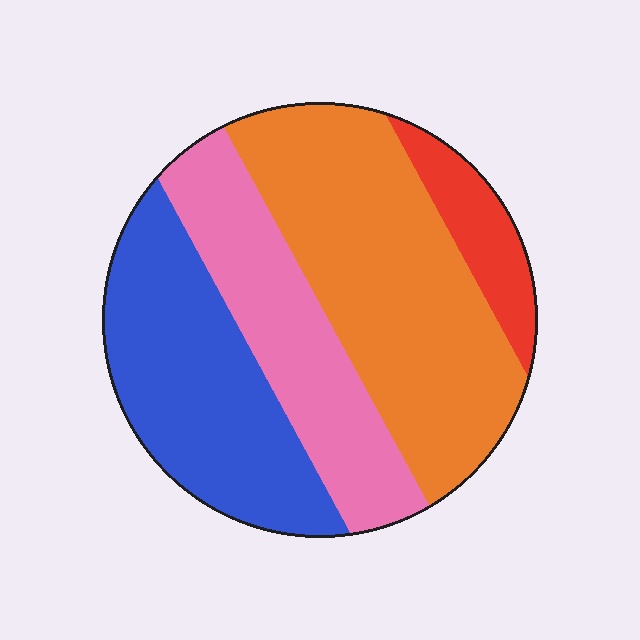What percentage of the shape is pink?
Pink takes up less than a quarter of the shape.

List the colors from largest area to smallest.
From largest to smallest: orange, blue, pink, red.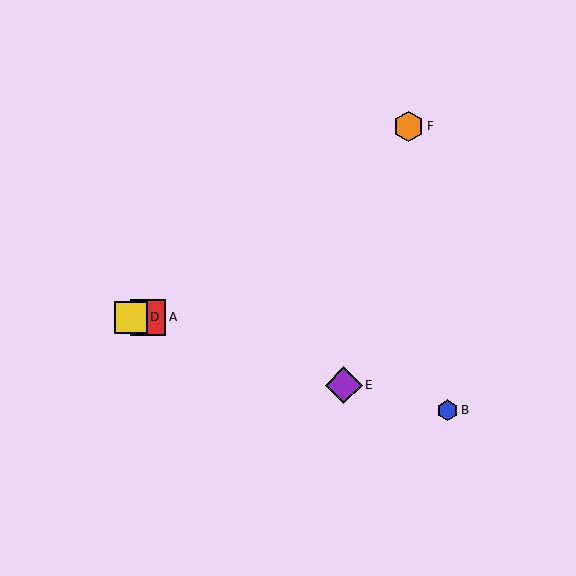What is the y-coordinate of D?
Object D is at y≈317.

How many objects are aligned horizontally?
3 objects (A, C, D) are aligned horizontally.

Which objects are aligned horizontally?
Objects A, C, D are aligned horizontally.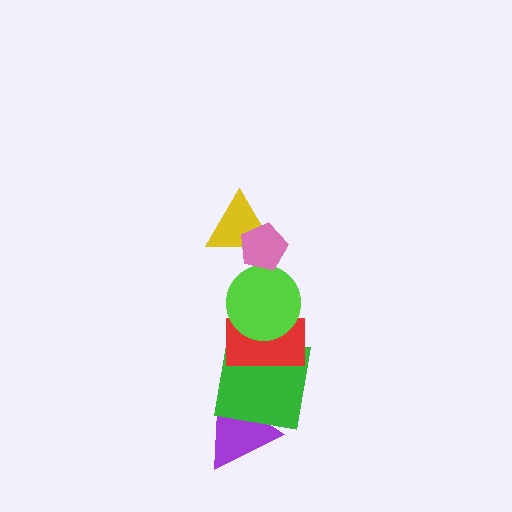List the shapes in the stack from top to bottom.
From top to bottom: the pink pentagon, the yellow triangle, the lime circle, the red rectangle, the green square, the purple triangle.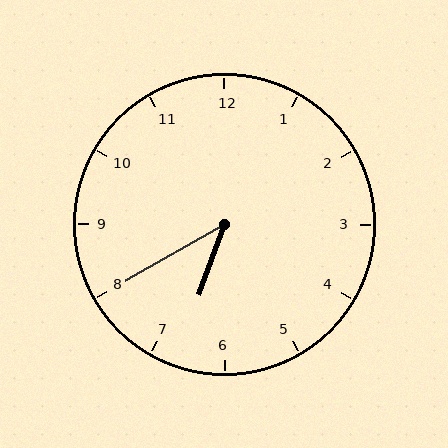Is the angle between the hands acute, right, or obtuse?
It is acute.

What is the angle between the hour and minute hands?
Approximately 40 degrees.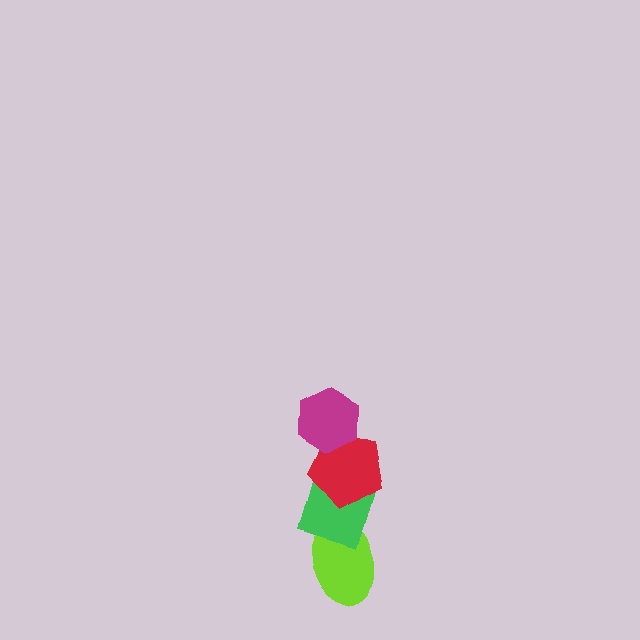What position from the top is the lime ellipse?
The lime ellipse is 4th from the top.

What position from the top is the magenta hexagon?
The magenta hexagon is 1st from the top.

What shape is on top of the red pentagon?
The magenta hexagon is on top of the red pentagon.